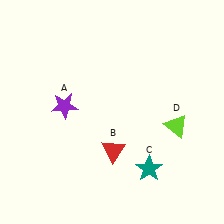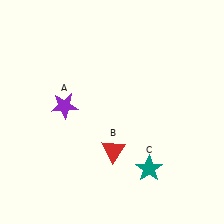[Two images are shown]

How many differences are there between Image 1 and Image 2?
There is 1 difference between the two images.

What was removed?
The lime triangle (D) was removed in Image 2.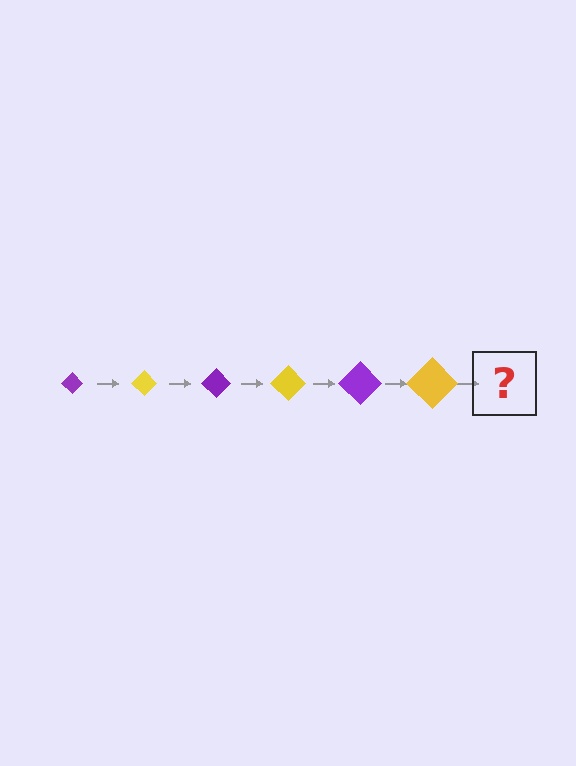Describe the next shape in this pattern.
It should be a purple diamond, larger than the previous one.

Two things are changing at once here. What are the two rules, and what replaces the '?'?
The two rules are that the diamond grows larger each step and the color cycles through purple and yellow. The '?' should be a purple diamond, larger than the previous one.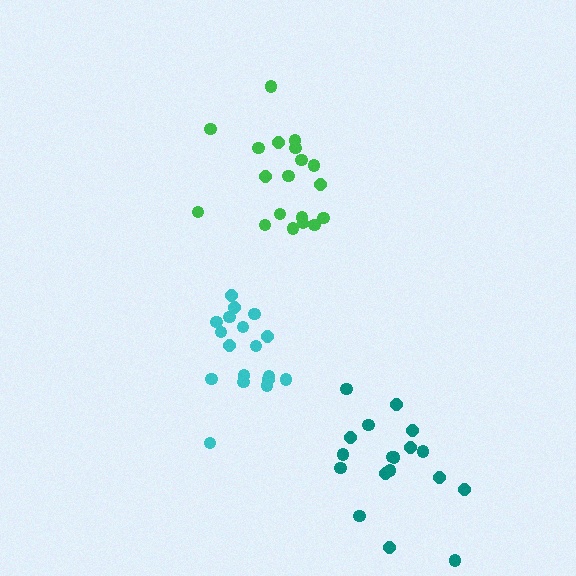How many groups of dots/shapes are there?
There are 3 groups.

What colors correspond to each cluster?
The clusters are colored: teal, cyan, green.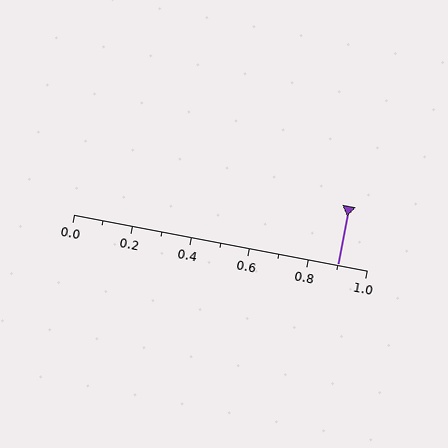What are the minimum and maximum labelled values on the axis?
The axis runs from 0.0 to 1.0.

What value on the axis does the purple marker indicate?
The marker indicates approximately 0.9.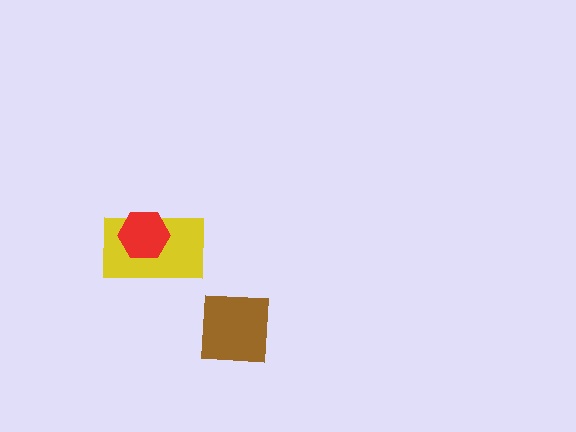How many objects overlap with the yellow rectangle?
1 object overlaps with the yellow rectangle.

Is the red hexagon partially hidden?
No, no other shape covers it.